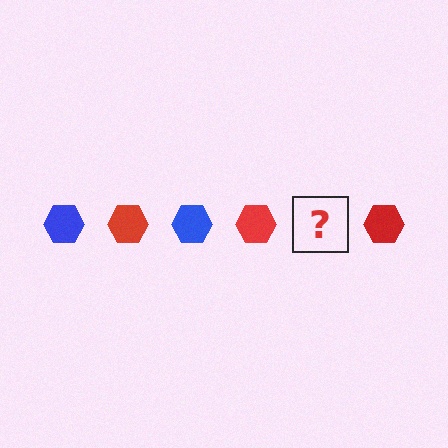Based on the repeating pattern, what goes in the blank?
The blank should be a blue hexagon.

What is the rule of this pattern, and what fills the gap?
The rule is that the pattern cycles through blue, red hexagons. The gap should be filled with a blue hexagon.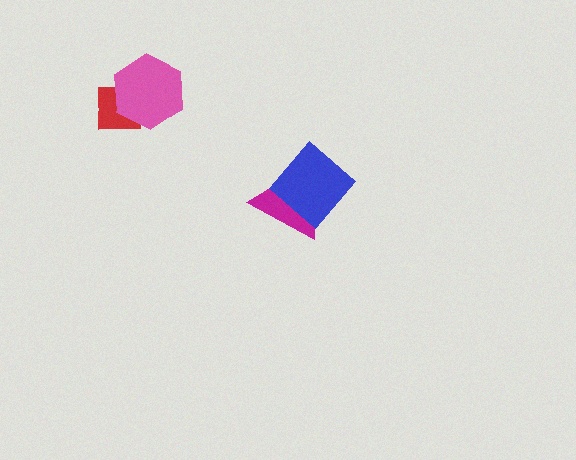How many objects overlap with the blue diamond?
1 object overlaps with the blue diamond.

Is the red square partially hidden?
Yes, it is partially covered by another shape.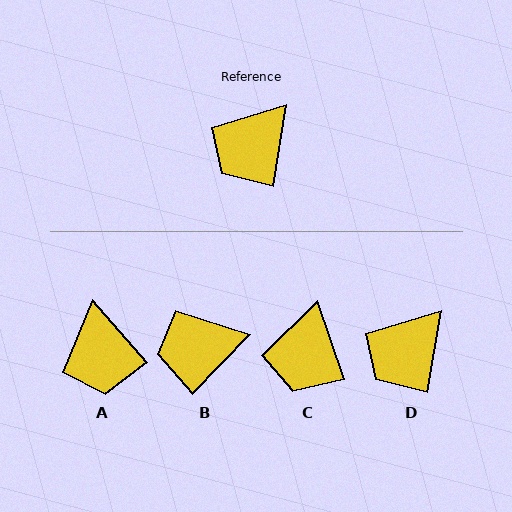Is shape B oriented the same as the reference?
No, it is off by about 35 degrees.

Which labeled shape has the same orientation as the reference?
D.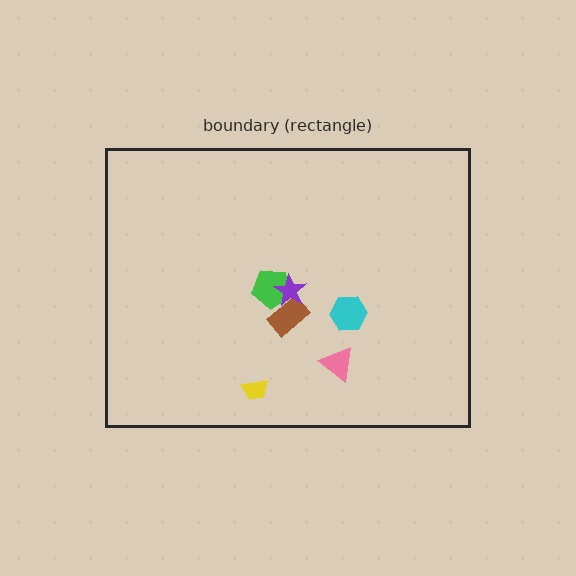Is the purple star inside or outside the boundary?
Inside.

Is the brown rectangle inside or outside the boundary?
Inside.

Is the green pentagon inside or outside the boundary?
Inside.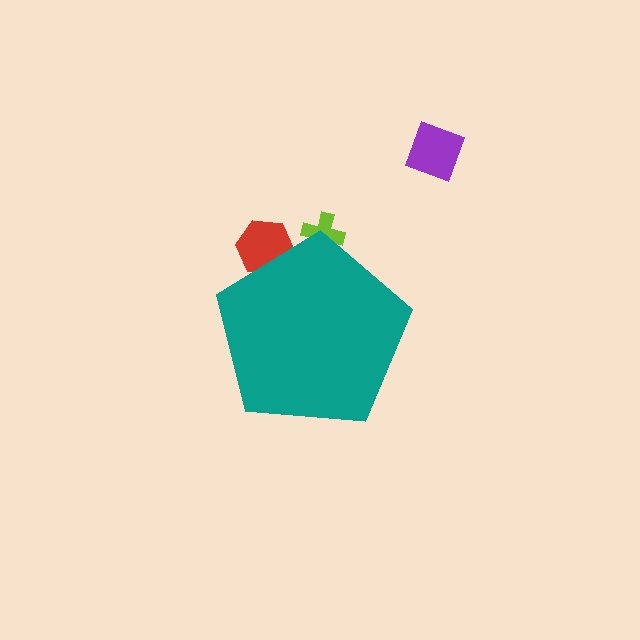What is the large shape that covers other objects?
A teal pentagon.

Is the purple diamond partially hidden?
No, the purple diamond is fully visible.